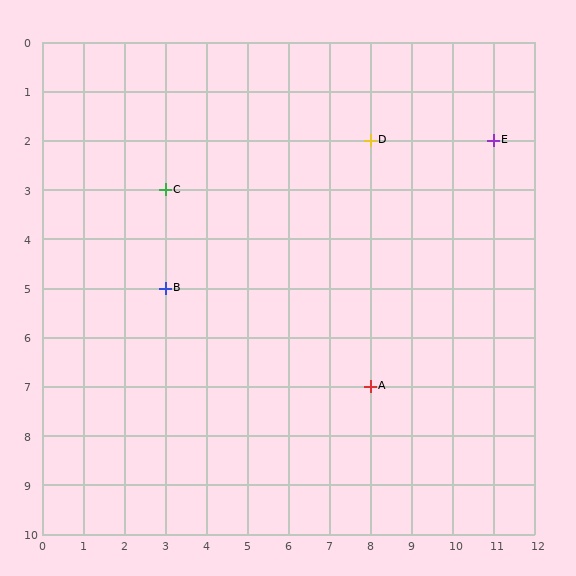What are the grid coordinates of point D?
Point D is at grid coordinates (8, 2).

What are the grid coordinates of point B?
Point B is at grid coordinates (3, 5).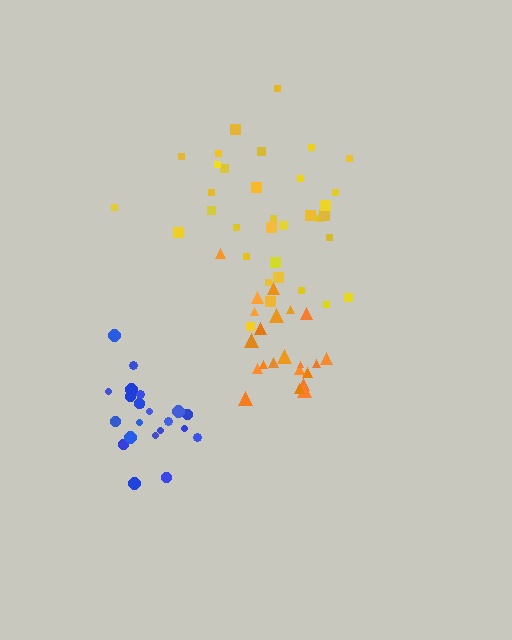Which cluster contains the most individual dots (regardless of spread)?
Yellow (34).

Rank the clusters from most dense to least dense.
blue, orange, yellow.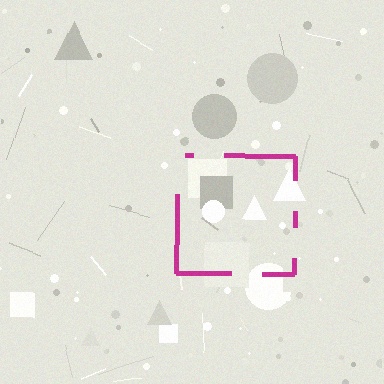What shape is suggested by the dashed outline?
The dashed outline suggests a square.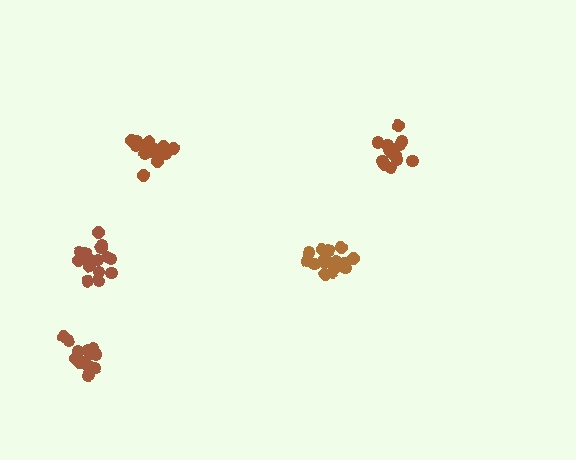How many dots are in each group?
Group 1: 12 dots, Group 2: 15 dots, Group 3: 16 dots, Group 4: 17 dots, Group 5: 14 dots (74 total).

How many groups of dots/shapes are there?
There are 5 groups.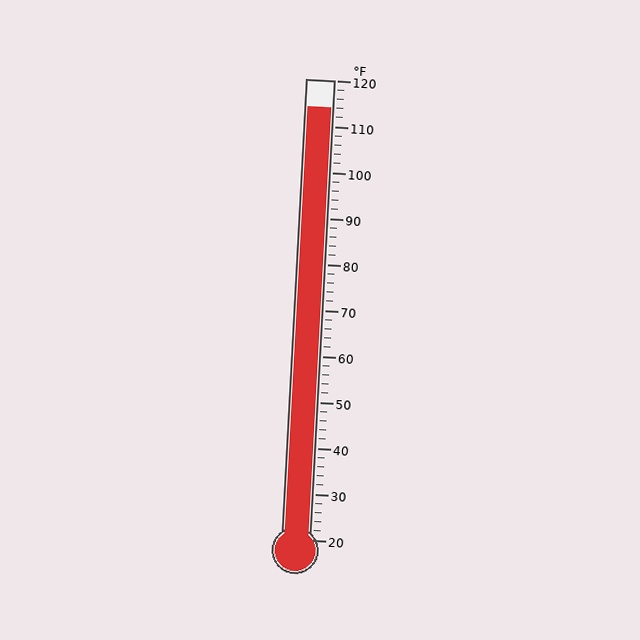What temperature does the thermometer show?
The thermometer shows approximately 114°F.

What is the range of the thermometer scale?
The thermometer scale ranges from 20°F to 120°F.